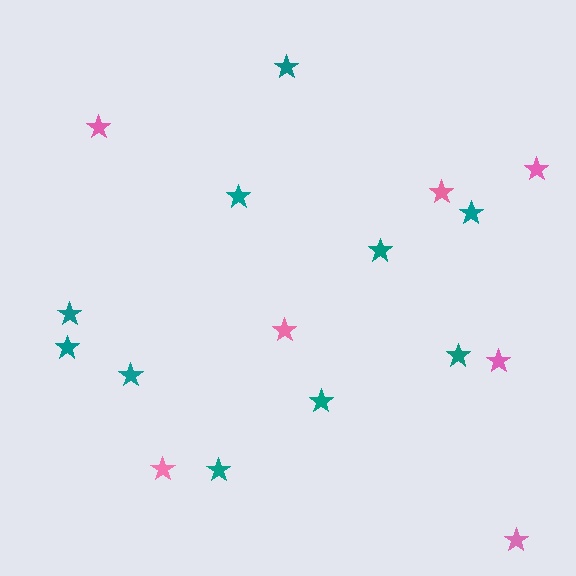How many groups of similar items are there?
There are 2 groups: one group of teal stars (10) and one group of pink stars (7).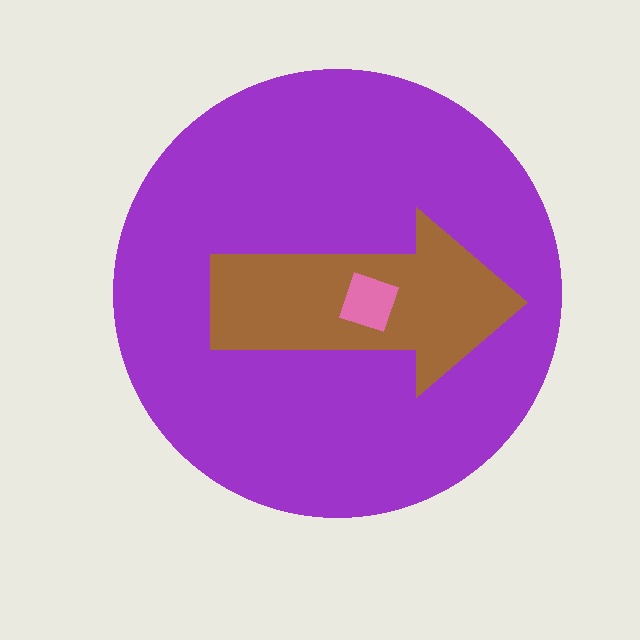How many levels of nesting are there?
3.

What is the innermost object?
The pink diamond.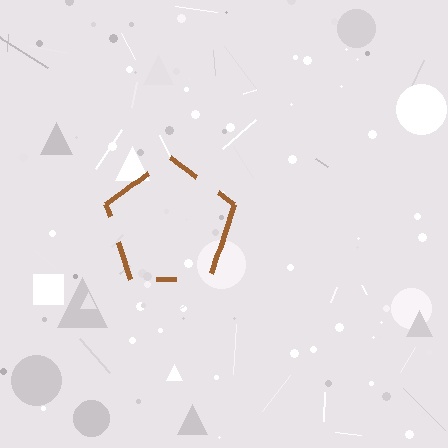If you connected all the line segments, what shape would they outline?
They would outline a pentagon.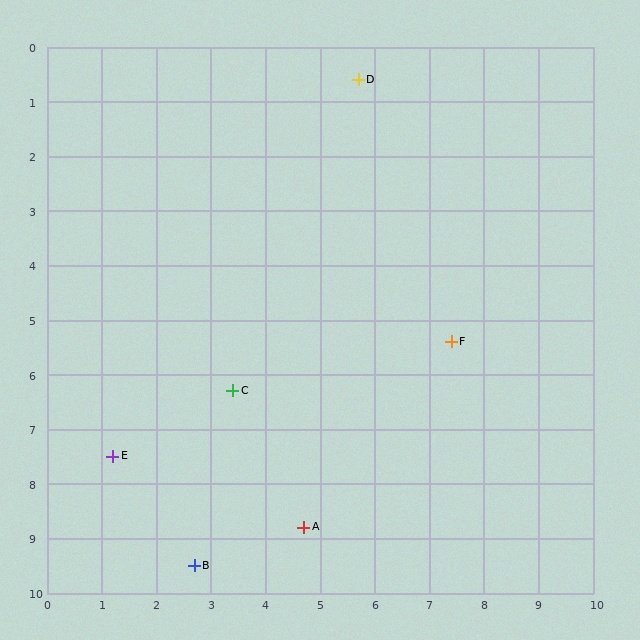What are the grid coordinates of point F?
Point F is at approximately (7.4, 5.4).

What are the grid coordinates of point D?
Point D is at approximately (5.7, 0.6).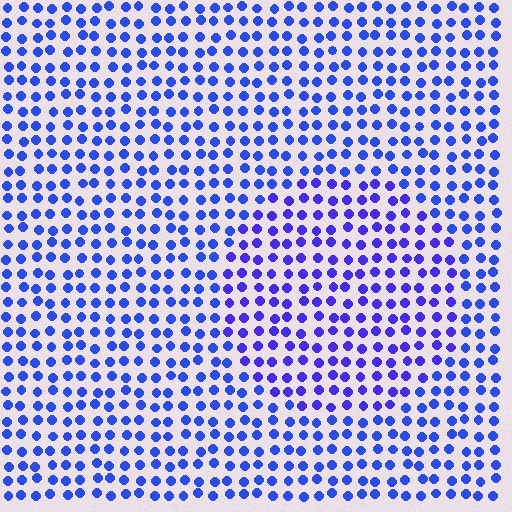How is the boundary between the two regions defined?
The boundary is defined purely by a slight shift in hue (about 19 degrees). Spacing, size, and orientation are identical on both sides.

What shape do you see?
I see a circle.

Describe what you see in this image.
The image is filled with small blue elements in a uniform arrangement. A circle-shaped region is visible where the elements are tinted to a slightly different hue, forming a subtle color boundary.